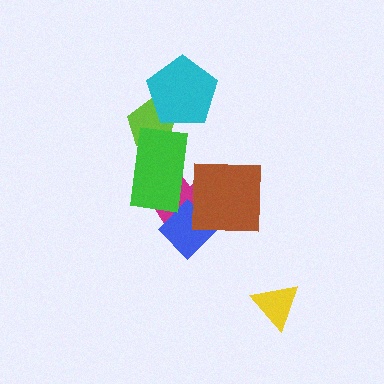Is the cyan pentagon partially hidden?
No, no other shape covers it.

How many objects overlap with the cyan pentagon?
1 object overlaps with the cyan pentagon.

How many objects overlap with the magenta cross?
3 objects overlap with the magenta cross.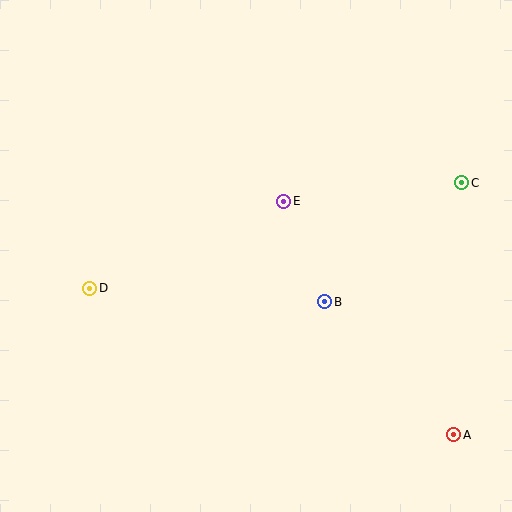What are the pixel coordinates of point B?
Point B is at (325, 302).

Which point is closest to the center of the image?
Point E at (284, 201) is closest to the center.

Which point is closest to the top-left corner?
Point D is closest to the top-left corner.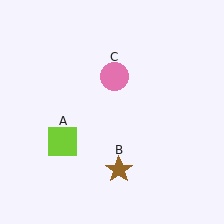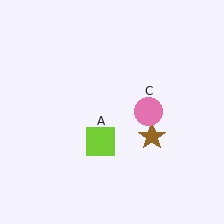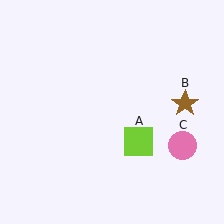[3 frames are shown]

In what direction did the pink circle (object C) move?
The pink circle (object C) moved down and to the right.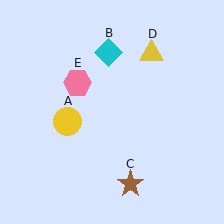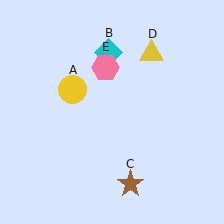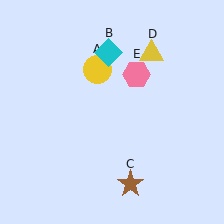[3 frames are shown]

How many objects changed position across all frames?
2 objects changed position: yellow circle (object A), pink hexagon (object E).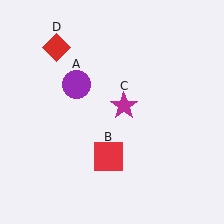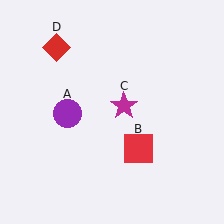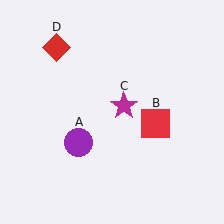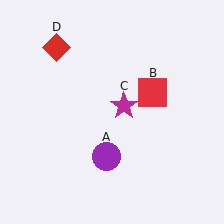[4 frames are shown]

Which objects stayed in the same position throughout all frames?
Magenta star (object C) and red diamond (object D) remained stationary.